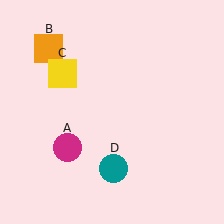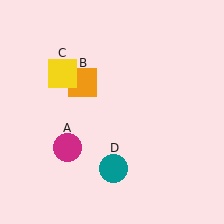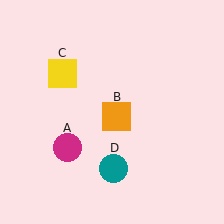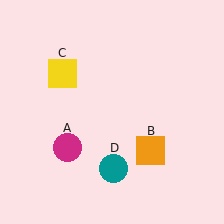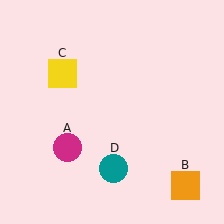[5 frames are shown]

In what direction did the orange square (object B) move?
The orange square (object B) moved down and to the right.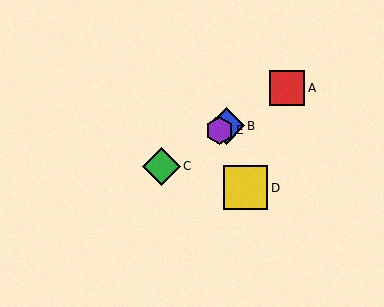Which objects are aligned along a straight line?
Objects A, B, C, E are aligned along a straight line.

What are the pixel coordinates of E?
Object E is at (219, 130).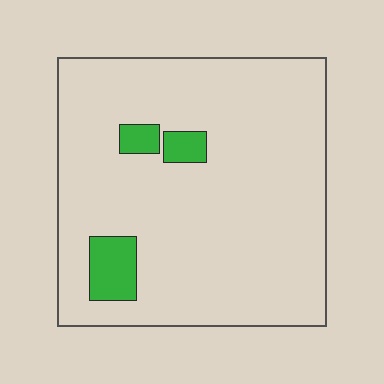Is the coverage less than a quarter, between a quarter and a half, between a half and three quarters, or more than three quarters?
Less than a quarter.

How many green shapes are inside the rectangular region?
3.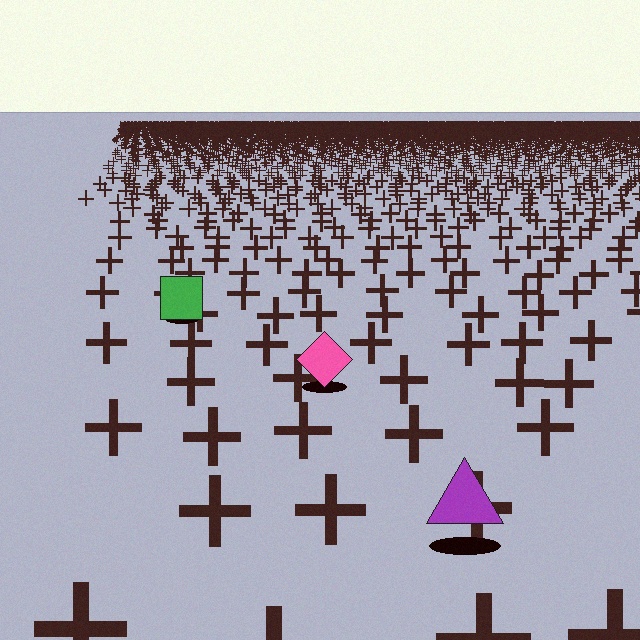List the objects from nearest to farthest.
From nearest to farthest: the purple triangle, the pink diamond, the green square.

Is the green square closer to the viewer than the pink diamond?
No. The pink diamond is closer — you can tell from the texture gradient: the ground texture is coarser near it.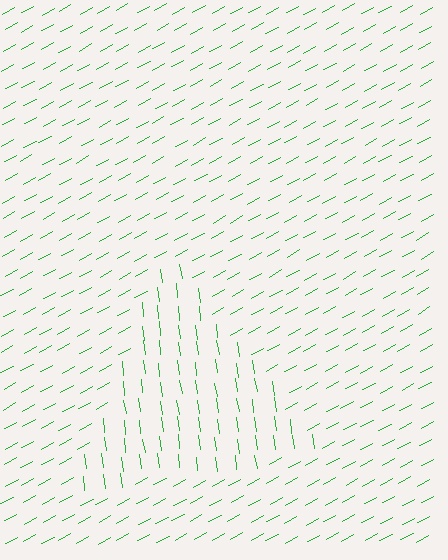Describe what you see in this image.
The image is filled with small green line segments. A triangle region in the image has lines oriented differently from the surrounding lines, creating a visible texture boundary.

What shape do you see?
I see a triangle.